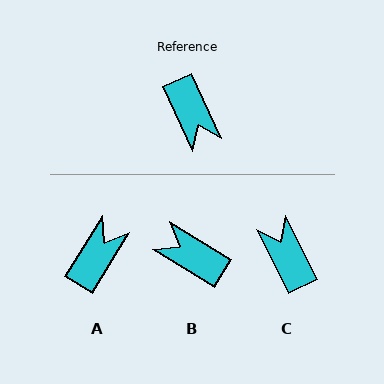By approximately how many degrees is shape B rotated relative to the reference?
Approximately 147 degrees clockwise.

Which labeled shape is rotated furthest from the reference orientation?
C, about 179 degrees away.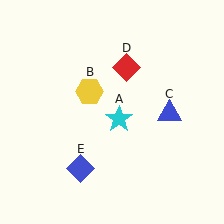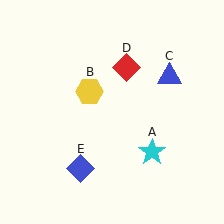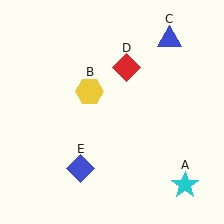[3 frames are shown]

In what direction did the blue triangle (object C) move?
The blue triangle (object C) moved up.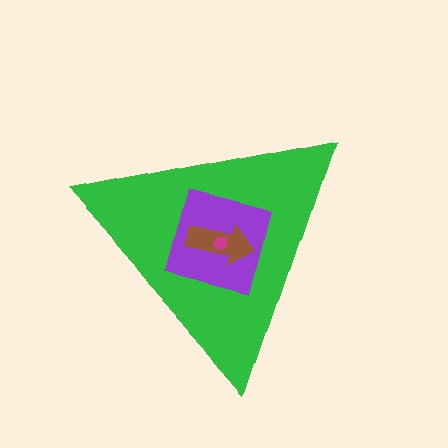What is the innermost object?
The magenta pentagon.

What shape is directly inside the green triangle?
The purple square.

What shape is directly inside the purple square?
The brown arrow.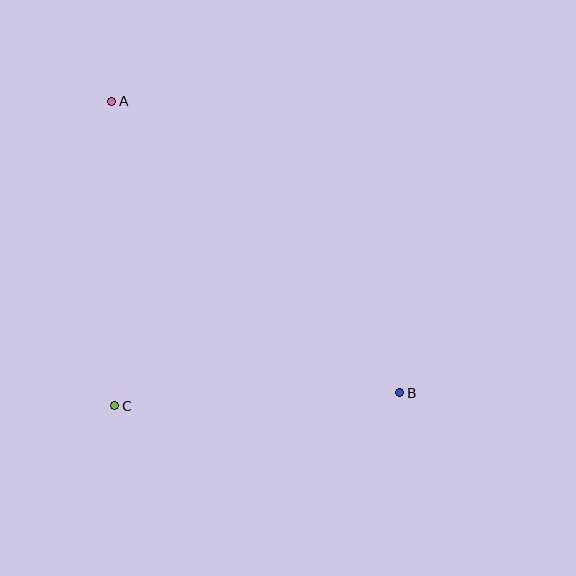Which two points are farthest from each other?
Points A and B are farthest from each other.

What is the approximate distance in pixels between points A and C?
The distance between A and C is approximately 304 pixels.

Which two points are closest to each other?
Points B and C are closest to each other.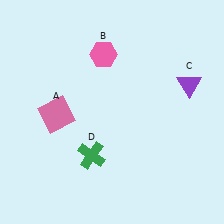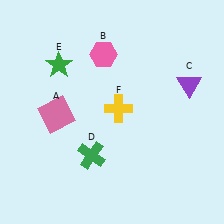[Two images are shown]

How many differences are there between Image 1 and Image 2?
There are 2 differences between the two images.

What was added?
A green star (E), a yellow cross (F) were added in Image 2.